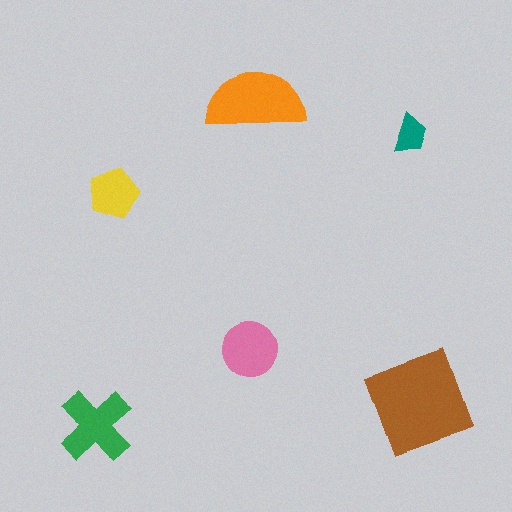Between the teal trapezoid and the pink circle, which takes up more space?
The pink circle.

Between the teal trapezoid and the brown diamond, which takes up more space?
The brown diamond.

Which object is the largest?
The brown diamond.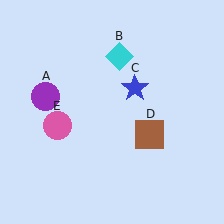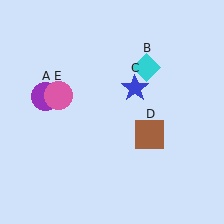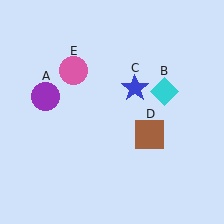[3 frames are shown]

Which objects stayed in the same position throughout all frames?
Purple circle (object A) and blue star (object C) and brown square (object D) remained stationary.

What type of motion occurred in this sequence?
The cyan diamond (object B), pink circle (object E) rotated clockwise around the center of the scene.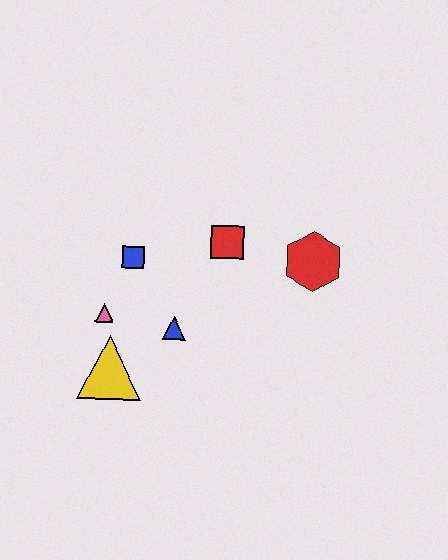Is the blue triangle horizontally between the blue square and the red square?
Yes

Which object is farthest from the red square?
The yellow triangle is farthest from the red square.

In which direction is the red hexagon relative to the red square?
The red hexagon is to the right of the red square.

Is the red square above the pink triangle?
Yes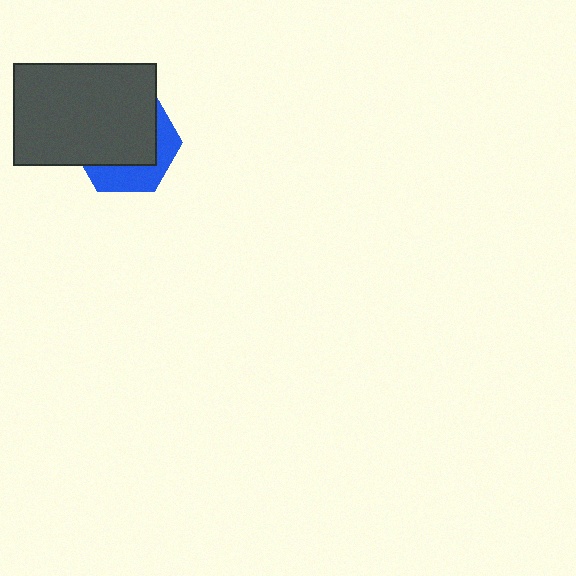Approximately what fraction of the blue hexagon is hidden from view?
Roughly 66% of the blue hexagon is hidden behind the dark gray rectangle.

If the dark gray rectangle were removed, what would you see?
You would see the complete blue hexagon.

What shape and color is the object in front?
The object in front is a dark gray rectangle.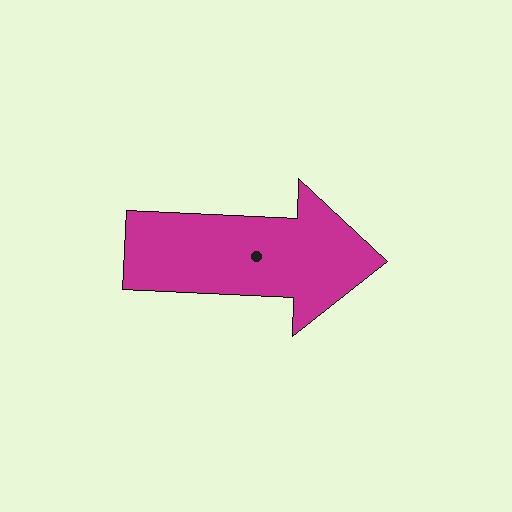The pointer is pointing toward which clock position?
Roughly 3 o'clock.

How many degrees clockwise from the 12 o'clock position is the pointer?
Approximately 93 degrees.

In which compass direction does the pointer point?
East.